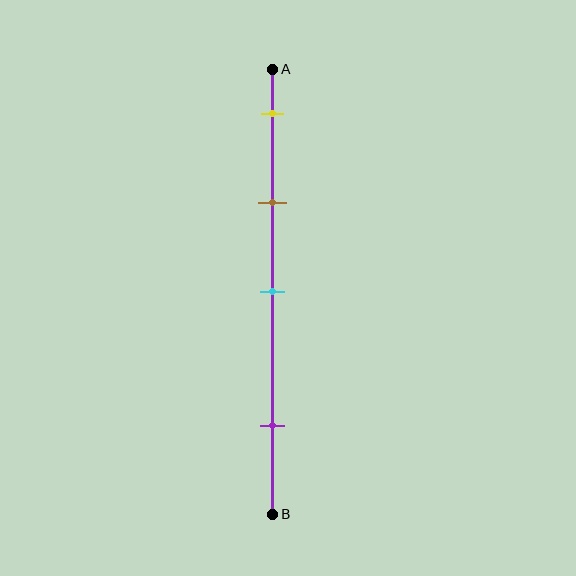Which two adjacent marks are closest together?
The yellow and brown marks are the closest adjacent pair.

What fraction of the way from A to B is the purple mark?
The purple mark is approximately 80% (0.8) of the way from A to B.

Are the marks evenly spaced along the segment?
No, the marks are not evenly spaced.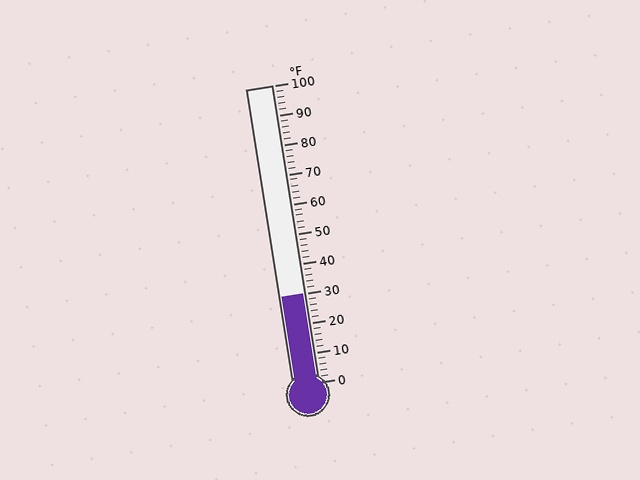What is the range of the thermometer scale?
The thermometer scale ranges from 0°F to 100°F.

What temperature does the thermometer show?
The thermometer shows approximately 30°F.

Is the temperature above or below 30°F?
The temperature is at 30°F.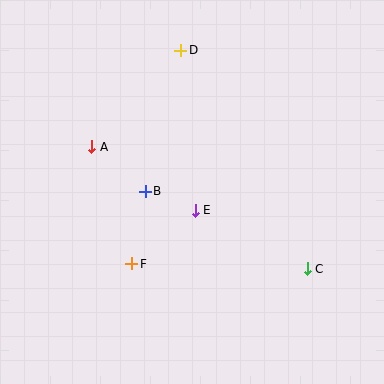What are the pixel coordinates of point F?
Point F is at (132, 264).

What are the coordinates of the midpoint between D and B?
The midpoint between D and B is at (163, 121).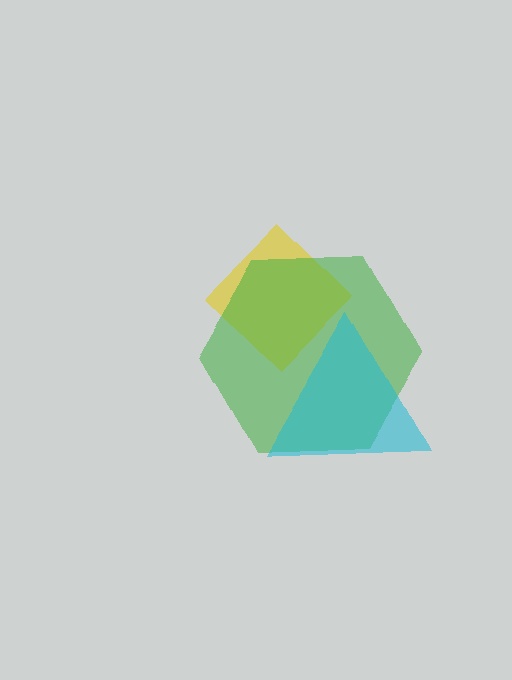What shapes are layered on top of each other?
The layered shapes are: a yellow diamond, a green hexagon, a cyan triangle.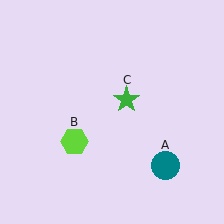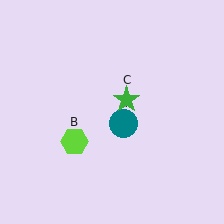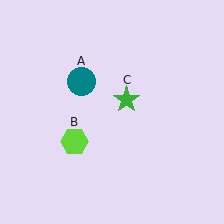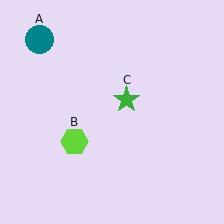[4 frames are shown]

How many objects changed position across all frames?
1 object changed position: teal circle (object A).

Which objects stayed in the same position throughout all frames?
Lime hexagon (object B) and green star (object C) remained stationary.